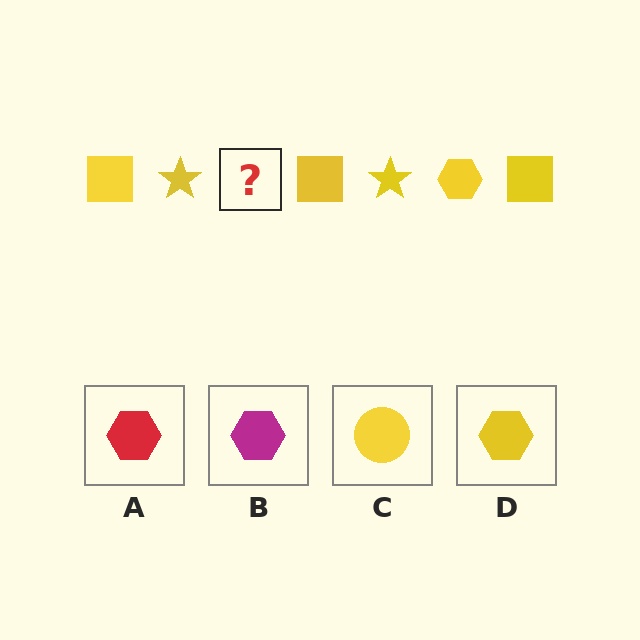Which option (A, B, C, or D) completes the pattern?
D.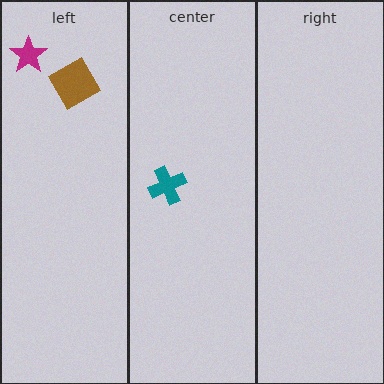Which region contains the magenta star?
The left region.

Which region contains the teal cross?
The center region.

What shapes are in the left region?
The brown square, the magenta star.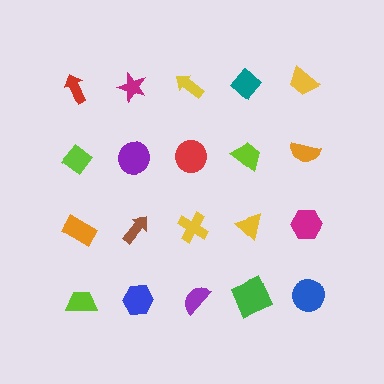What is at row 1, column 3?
A yellow arrow.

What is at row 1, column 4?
A teal diamond.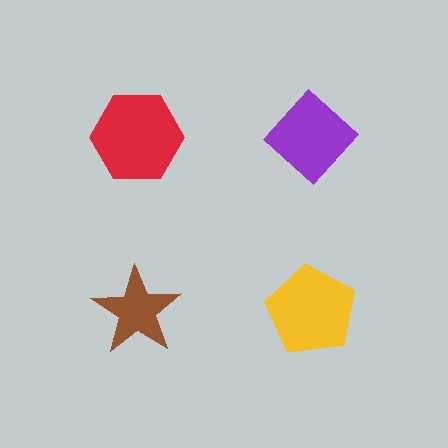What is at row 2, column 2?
A yellow pentagon.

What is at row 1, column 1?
A red hexagon.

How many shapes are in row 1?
2 shapes.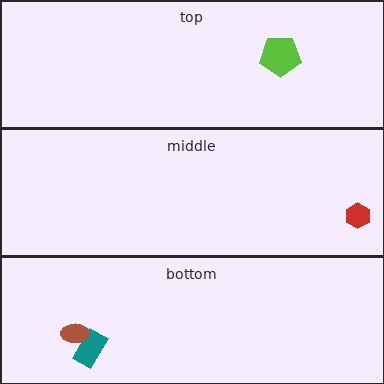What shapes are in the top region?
The lime pentagon.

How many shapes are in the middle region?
1.